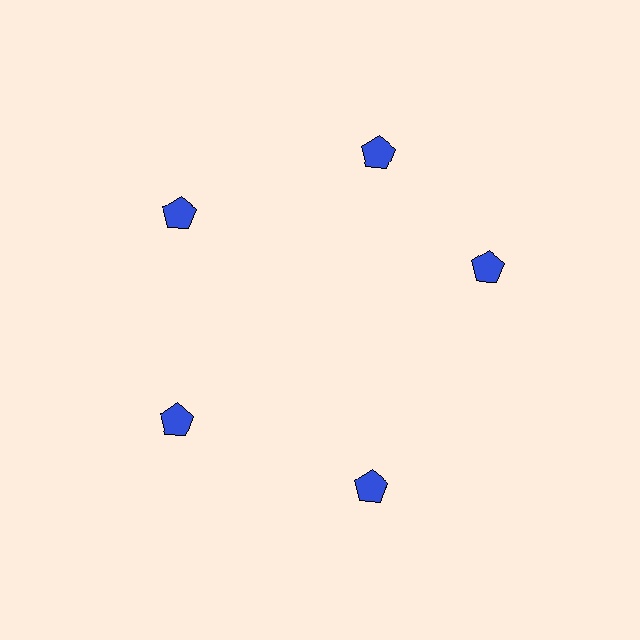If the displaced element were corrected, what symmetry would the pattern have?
It would have 5-fold rotational symmetry — the pattern would map onto itself every 72 degrees.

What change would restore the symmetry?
The symmetry would be restored by rotating it back into even spacing with its neighbors so that all 5 pentagons sit at equal angles and equal distance from the center.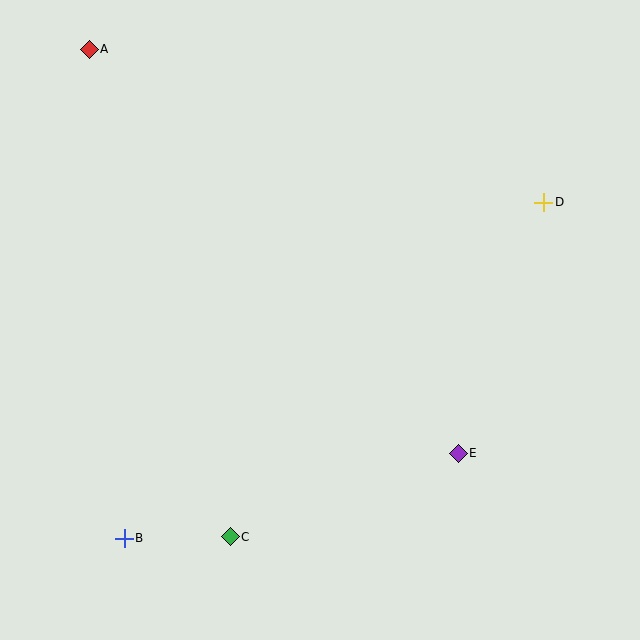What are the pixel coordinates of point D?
Point D is at (544, 202).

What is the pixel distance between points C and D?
The distance between C and D is 459 pixels.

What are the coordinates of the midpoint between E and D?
The midpoint between E and D is at (501, 328).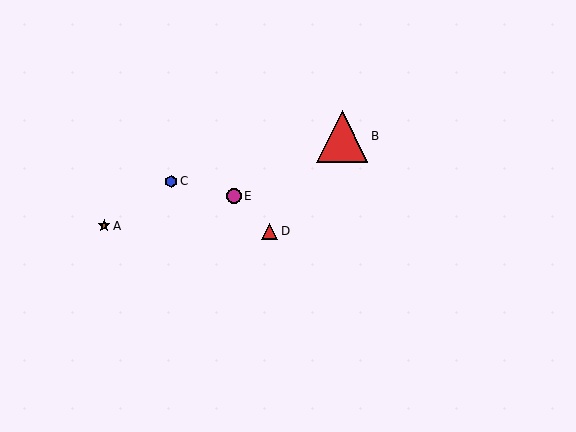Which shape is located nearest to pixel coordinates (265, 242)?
The red triangle (labeled D) at (270, 231) is nearest to that location.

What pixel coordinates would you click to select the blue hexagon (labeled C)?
Click at (171, 181) to select the blue hexagon C.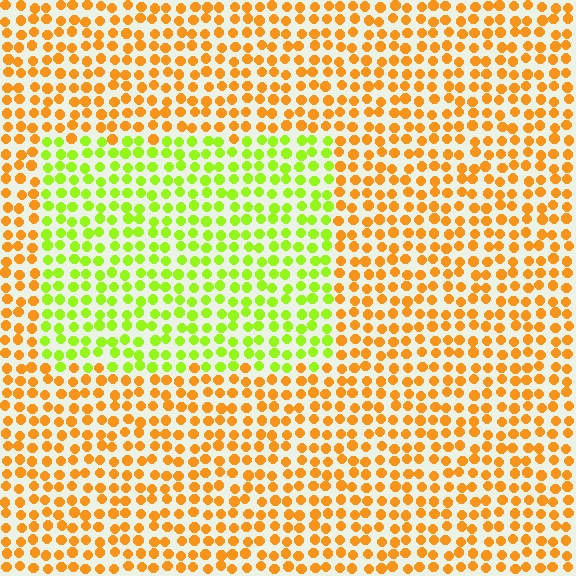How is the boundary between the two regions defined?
The boundary is defined purely by a slight shift in hue (about 54 degrees). Spacing, size, and orientation are identical on both sides.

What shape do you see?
I see a rectangle.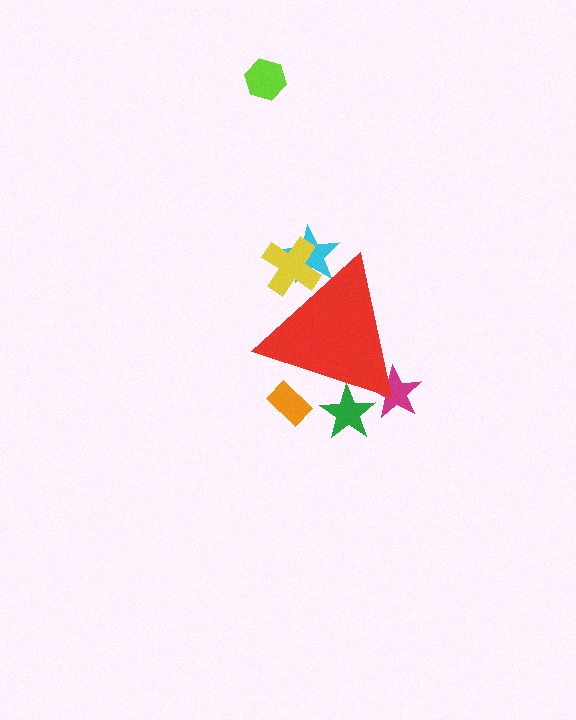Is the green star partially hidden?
Yes, the green star is partially hidden behind the red triangle.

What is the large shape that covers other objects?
A red triangle.